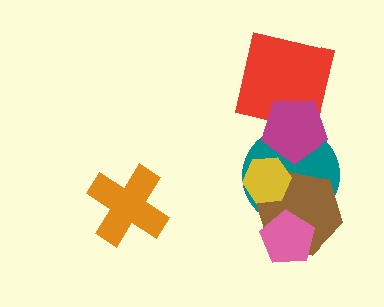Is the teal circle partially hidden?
Yes, it is partially covered by another shape.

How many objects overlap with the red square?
1 object overlaps with the red square.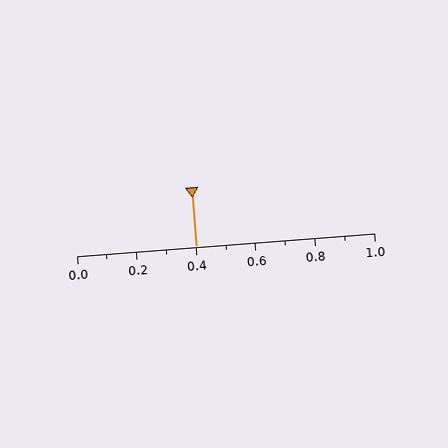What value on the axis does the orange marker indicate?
The marker indicates approximately 0.4.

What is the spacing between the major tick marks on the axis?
The major ticks are spaced 0.2 apart.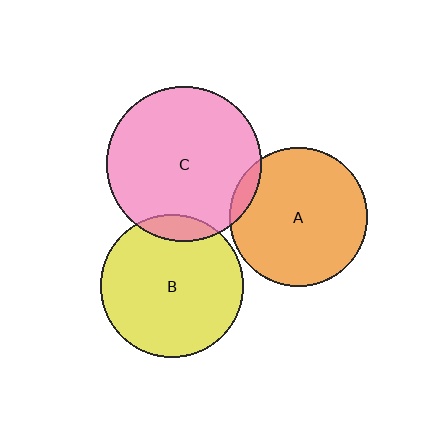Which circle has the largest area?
Circle C (pink).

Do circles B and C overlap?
Yes.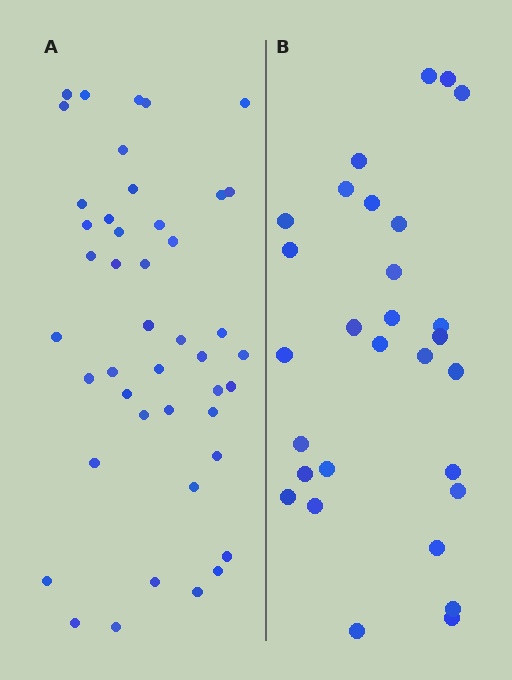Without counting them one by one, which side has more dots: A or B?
Region A (the left region) has more dots.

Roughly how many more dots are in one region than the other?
Region A has approximately 15 more dots than region B.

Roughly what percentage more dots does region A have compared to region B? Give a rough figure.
About 50% more.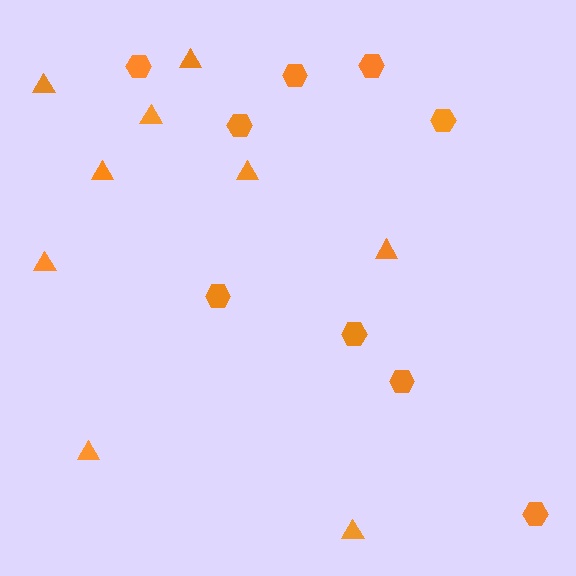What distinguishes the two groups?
There are 2 groups: one group of hexagons (9) and one group of triangles (9).